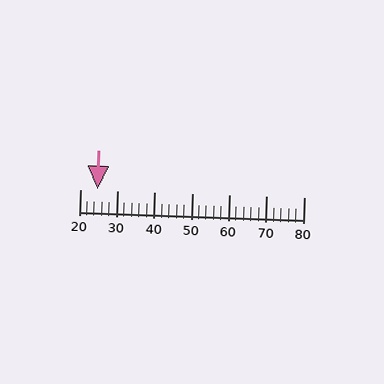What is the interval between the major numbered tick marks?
The major tick marks are spaced 10 units apart.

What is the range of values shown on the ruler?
The ruler shows values from 20 to 80.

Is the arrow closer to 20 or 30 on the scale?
The arrow is closer to 20.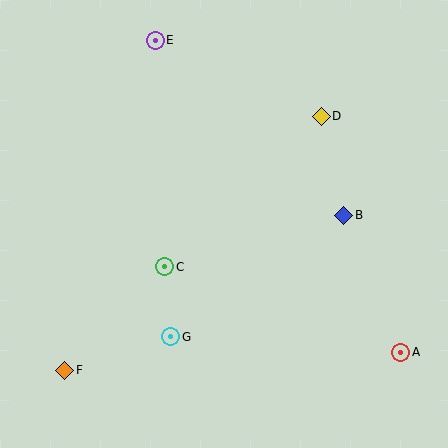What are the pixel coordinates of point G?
Point G is at (171, 337).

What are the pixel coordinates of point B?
Point B is at (343, 215).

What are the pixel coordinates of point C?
Point C is at (165, 267).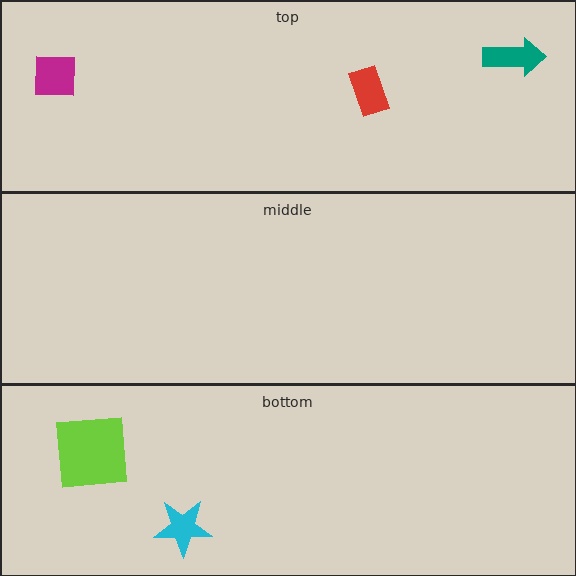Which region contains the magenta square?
The top region.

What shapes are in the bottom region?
The cyan star, the lime square.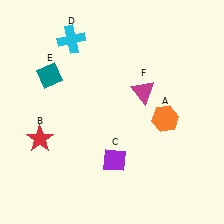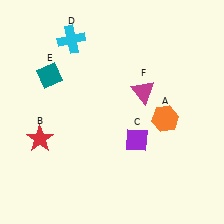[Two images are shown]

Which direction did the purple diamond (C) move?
The purple diamond (C) moved right.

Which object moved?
The purple diamond (C) moved right.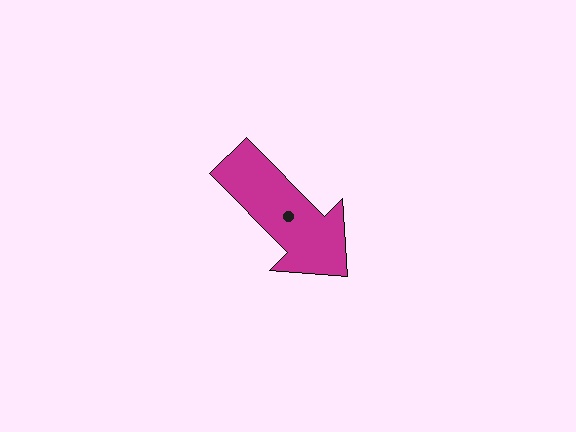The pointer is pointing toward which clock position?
Roughly 5 o'clock.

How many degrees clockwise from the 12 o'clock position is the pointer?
Approximately 135 degrees.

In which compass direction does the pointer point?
Southeast.